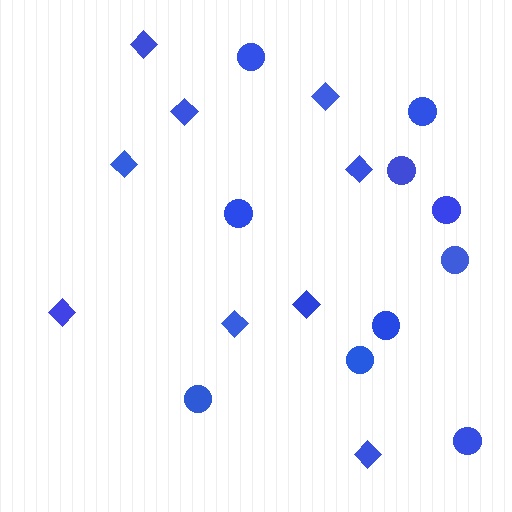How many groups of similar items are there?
There are 2 groups: one group of diamonds (9) and one group of circles (10).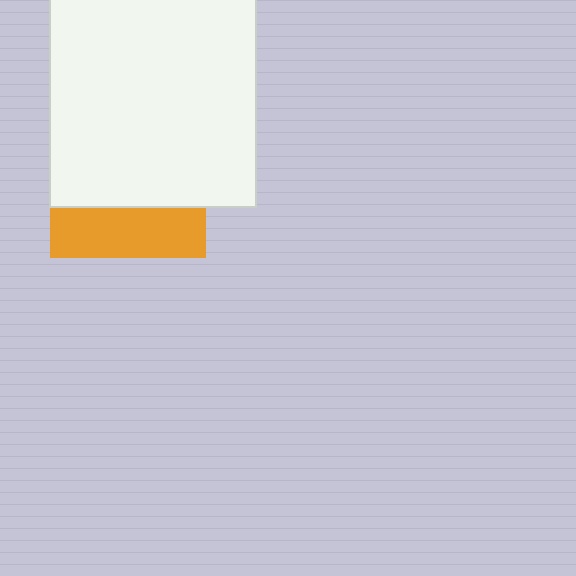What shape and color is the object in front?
The object in front is a white rectangle.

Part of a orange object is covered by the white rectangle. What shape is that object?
It is a square.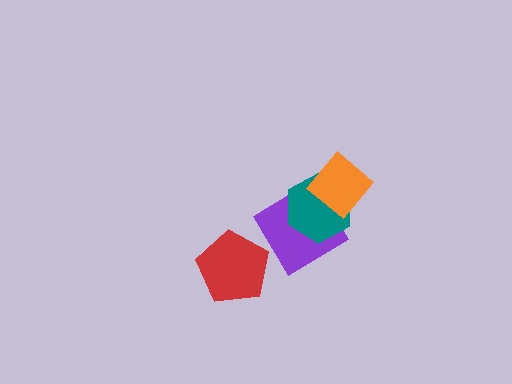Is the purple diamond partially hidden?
Yes, it is partially covered by another shape.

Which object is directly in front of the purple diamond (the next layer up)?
The teal hexagon is directly in front of the purple diamond.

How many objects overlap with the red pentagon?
1 object overlaps with the red pentagon.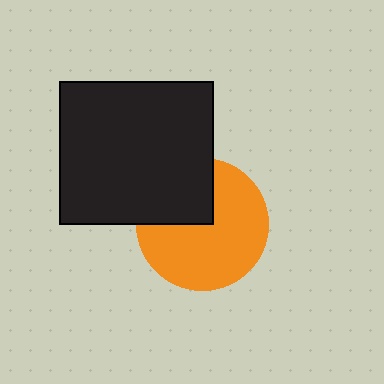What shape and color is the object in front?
The object in front is a black rectangle.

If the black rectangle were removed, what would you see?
You would see the complete orange circle.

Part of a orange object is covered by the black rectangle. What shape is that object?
It is a circle.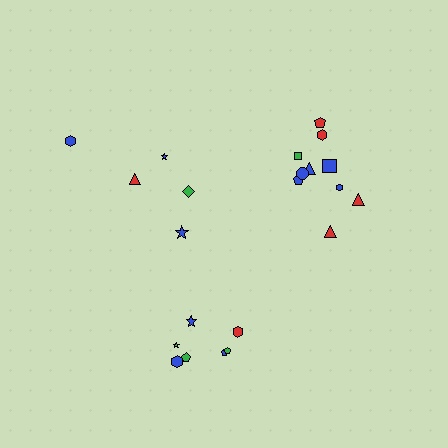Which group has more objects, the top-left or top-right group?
The top-right group.